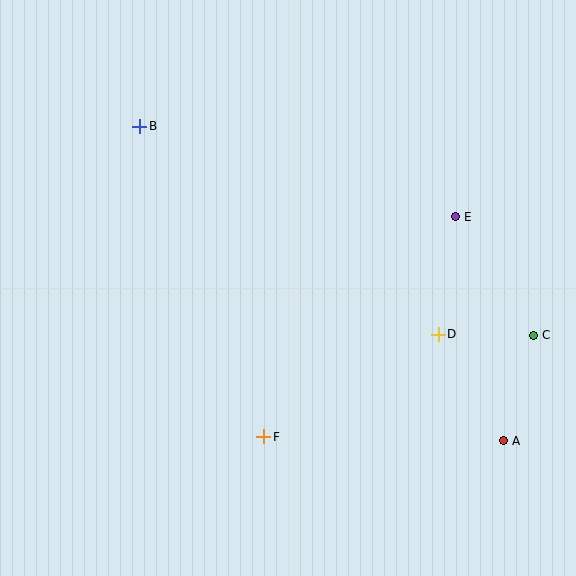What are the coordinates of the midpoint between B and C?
The midpoint between B and C is at (337, 231).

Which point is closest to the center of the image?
Point F at (264, 437) is closest to the center.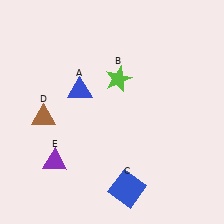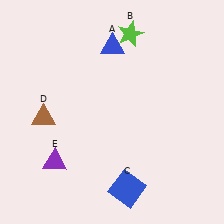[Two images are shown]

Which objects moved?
The objects that moved are: the blue triangle (A), the lime star (B).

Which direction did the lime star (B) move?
The lime star (B) moved up.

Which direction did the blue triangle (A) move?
The blue triangle (A) moved up.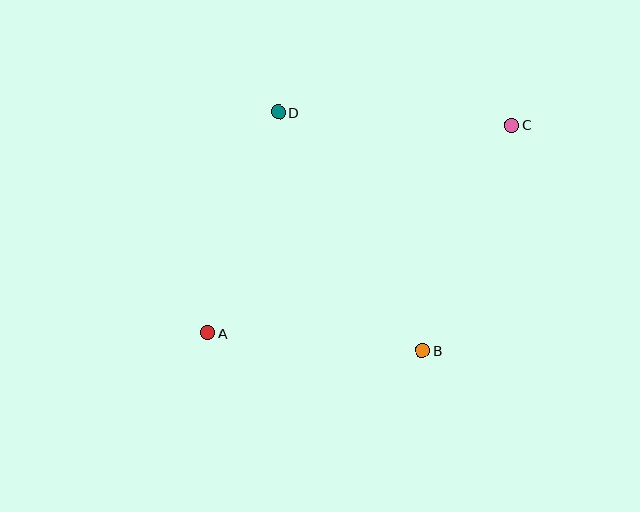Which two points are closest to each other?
Points A and B are closest to each other.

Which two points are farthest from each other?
Points A and C are farthest from each other.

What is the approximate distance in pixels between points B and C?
The distance between B and C is approximately 243 pixels.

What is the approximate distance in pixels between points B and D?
The distance between B and D is approximately 278 pixels.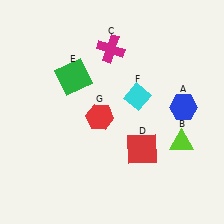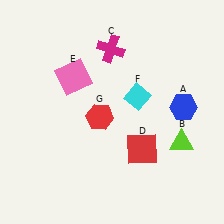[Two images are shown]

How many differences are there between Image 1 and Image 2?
There is 1 difference between the two images.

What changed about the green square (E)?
In Image 1, E is green. In Image 2, it changed to pink.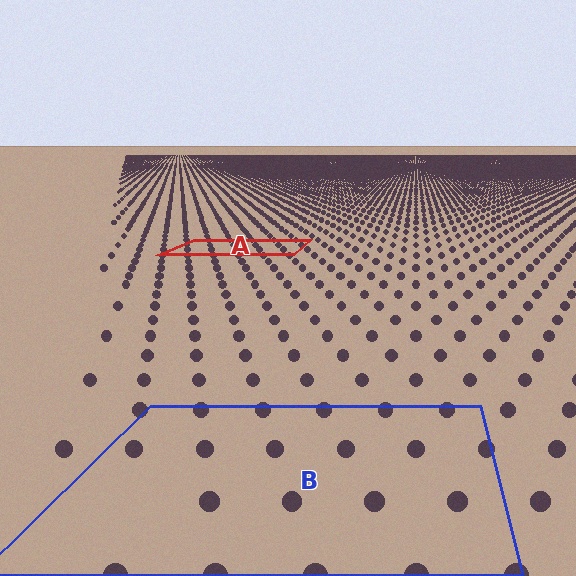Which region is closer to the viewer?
Region B is closer. The texture elements there are larger and more spread out.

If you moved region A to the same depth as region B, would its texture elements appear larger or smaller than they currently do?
They would appear larger. At a closer depth, the same texture elements are projected at a bigger on-screen size.